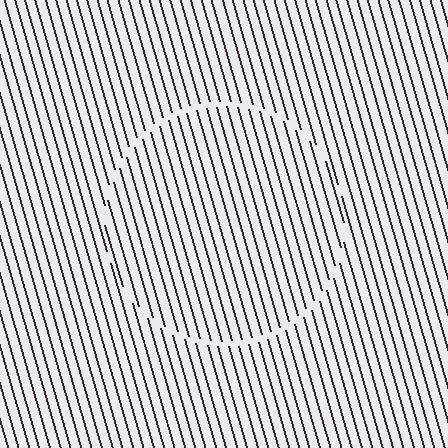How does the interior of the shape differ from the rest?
The interior of the shape contains the same grating, shifted by half a period — the contour is defined by the phase discontinuity where line-ends from the inner and outer gratings abut.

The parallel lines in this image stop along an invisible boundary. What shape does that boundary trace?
An illusory circle. The interior of the shape contains the same grating, shifted by half a period — the contour is defined by the phase discontinuity where line-ends from the inner and outer gratings abut.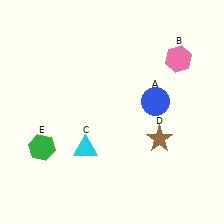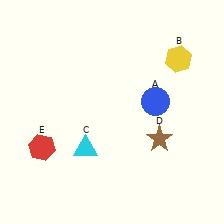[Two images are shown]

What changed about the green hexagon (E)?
In Image 1, E is green. In Image 2, it changed to red.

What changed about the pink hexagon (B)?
In Image 1, B is pink. In Image 2, it changed to yellow.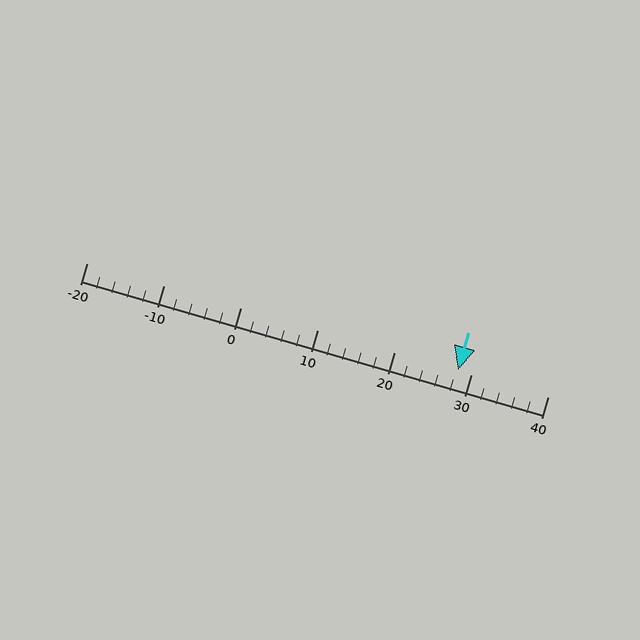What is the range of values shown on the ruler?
The ruler shows values from -20 to 40.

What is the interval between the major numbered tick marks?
The major tick marks are spaced 10 units apart.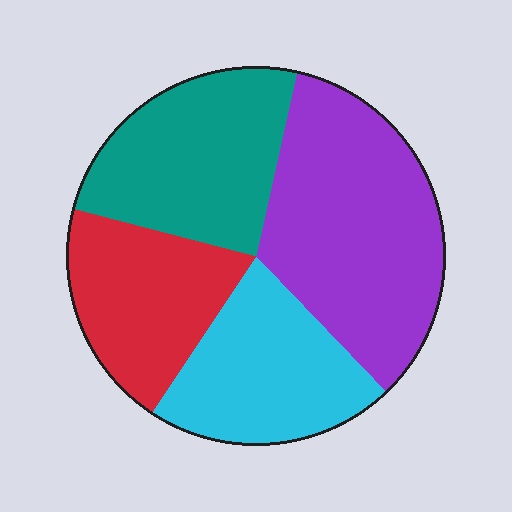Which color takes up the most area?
Purple, at roughly 35%.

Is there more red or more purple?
Purple.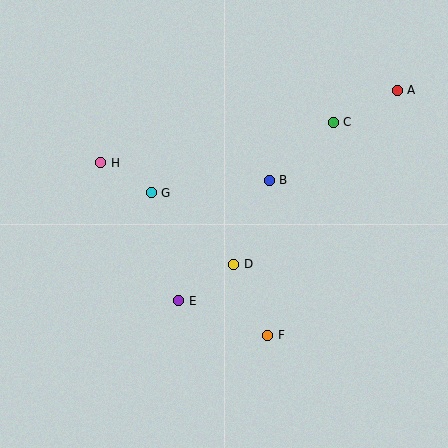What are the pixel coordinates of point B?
Point B is at (269, 180).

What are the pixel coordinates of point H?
Point H is at (101, 163).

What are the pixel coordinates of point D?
Point D is at (234, 264).